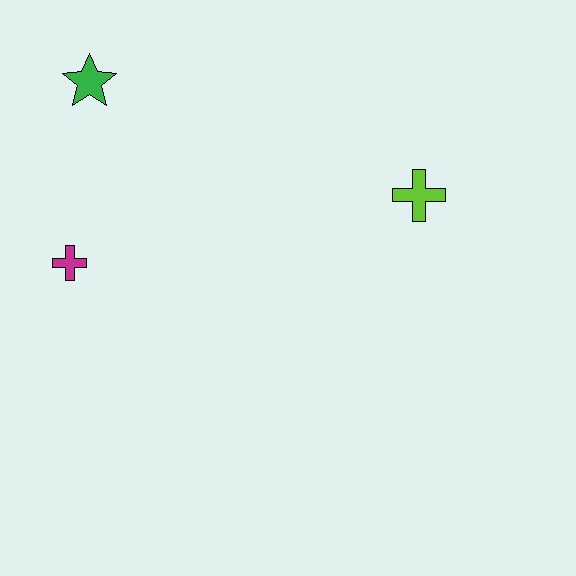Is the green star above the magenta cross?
Yes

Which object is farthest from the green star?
The lime cross is farthest from the green star.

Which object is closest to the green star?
The magenta cross is closest to the green star.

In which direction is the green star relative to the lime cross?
The green star is to the left of the lime cross.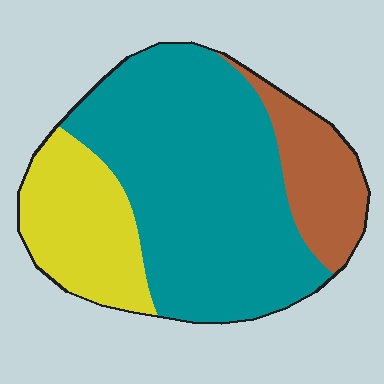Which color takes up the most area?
Teal, at roughly 60%.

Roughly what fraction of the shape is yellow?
Yellow takes up about one fifth (1/5) of the shape.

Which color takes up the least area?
Brown, at roughly 15%.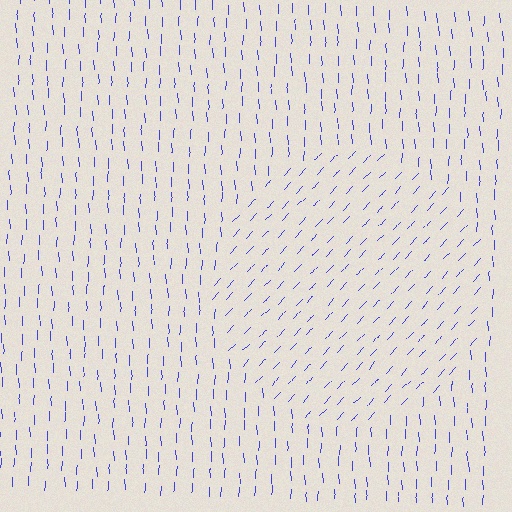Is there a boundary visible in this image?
Yes, there is a texture boundary formed by a change in line orientation.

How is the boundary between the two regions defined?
The boundary is defined purely by a change in line orientation (approximately 45 degrees difference). All lines are the same color and thickness.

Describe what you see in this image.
The image is filled with small blue line segments. A circle region in the image has lines oriented differently from the surrounding lines, creating a visible texture boundary.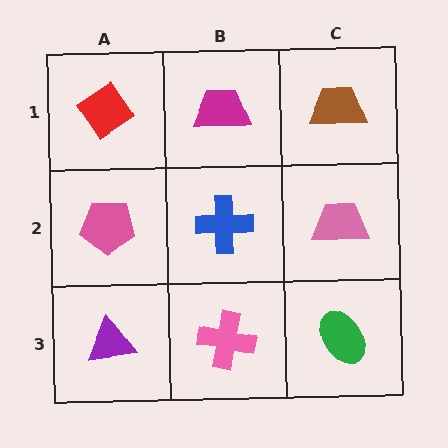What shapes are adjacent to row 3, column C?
A pink trapezoid (row 2, column C), a pink cross (row 3, column B).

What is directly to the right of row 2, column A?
A blue cross.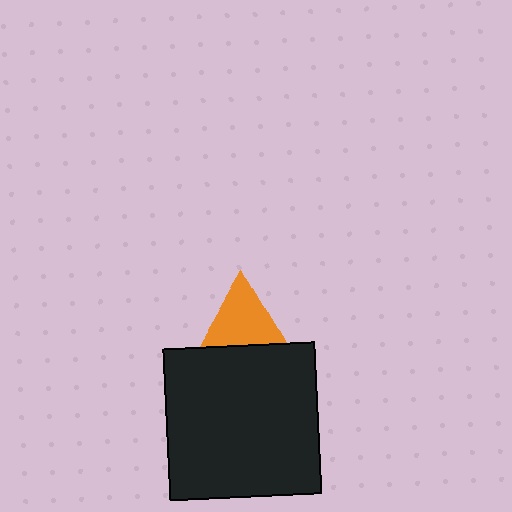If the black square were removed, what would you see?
You would see the complete orange triangle.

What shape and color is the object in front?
The object in front is a black square.